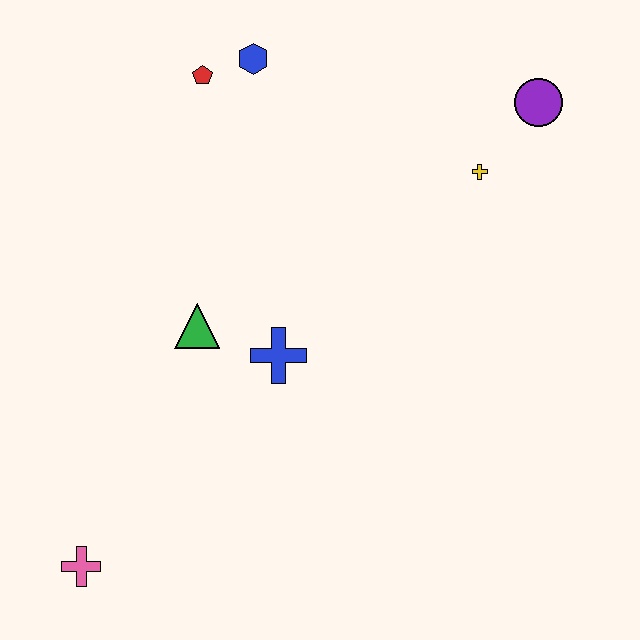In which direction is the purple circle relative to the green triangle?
The purple circle is to the right of the green triangle.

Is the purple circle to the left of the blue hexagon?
No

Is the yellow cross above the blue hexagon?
No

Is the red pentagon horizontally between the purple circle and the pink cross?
Yes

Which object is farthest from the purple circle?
The pink cross is farthest from the purple circle.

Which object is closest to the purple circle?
The yellow cross is closest to the purple circle.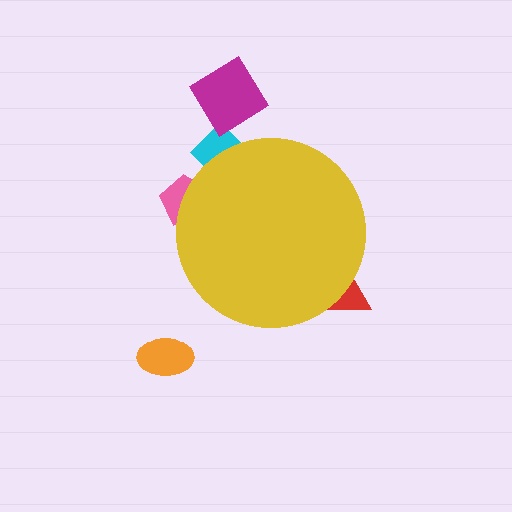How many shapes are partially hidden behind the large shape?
3 shapes are partially hidden.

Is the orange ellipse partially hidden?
No, the orange ellipse is fully visible.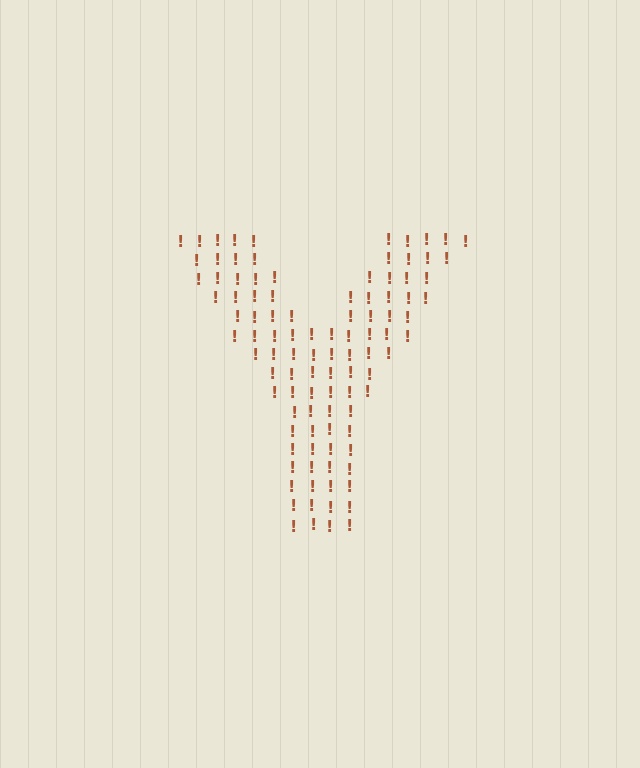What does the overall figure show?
The overall figure shows the letter Y.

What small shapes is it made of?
It is made of small exclamation marks.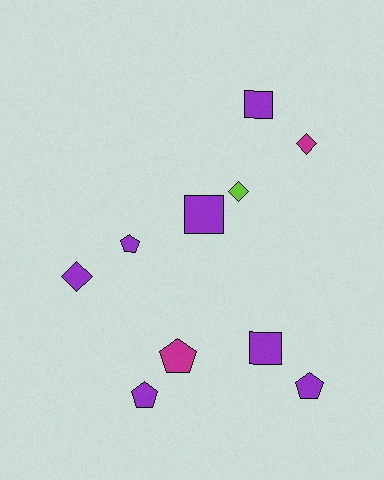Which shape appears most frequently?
Pentagon, with 4 objects.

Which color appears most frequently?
Purple, with 7 objects.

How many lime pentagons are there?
There are no lime pentagons.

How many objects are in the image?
There are 10 objects.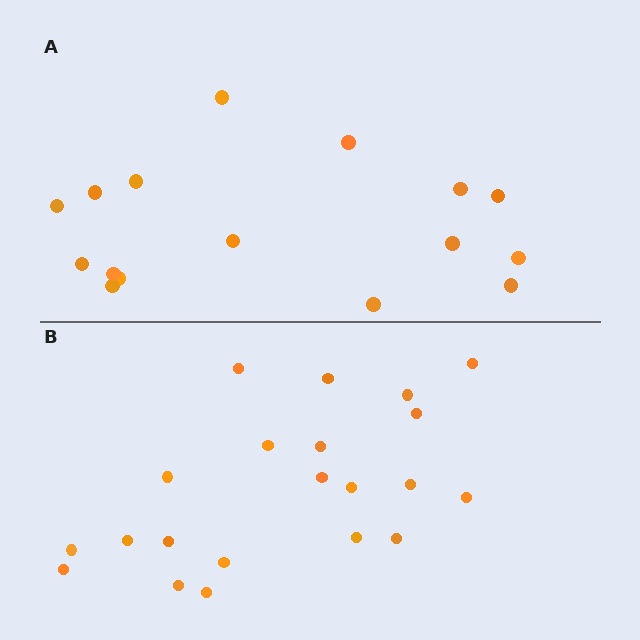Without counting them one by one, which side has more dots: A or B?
Region B (the bottom region) has more dots.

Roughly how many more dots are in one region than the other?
Region B has about 5 more dots than region A.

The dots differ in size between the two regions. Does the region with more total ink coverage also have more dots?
No. Region A has more total ink coverage because its dots are larger, but region B actually contains more individual dots. Total area can be misleading — the number of items is what matters here.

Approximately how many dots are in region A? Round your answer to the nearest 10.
About 20 dots. (The exact count is 16, which rounds to 20.)